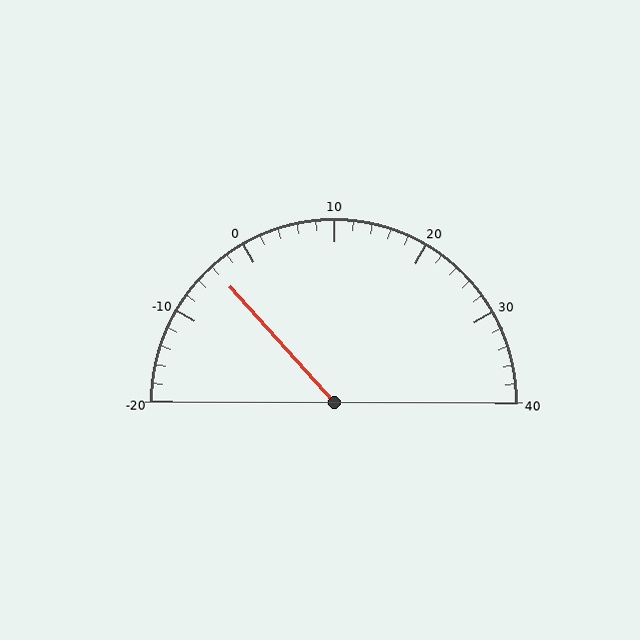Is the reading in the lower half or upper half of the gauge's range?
The reading is in the lower half of the range (-20 to 40).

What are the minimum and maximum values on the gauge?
The gauge ranges from -20 to 40.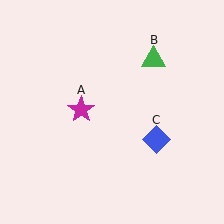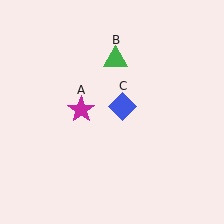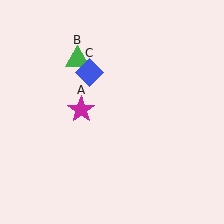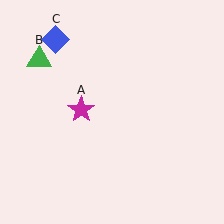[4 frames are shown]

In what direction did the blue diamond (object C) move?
The blue diamond (object C) moved up and to the left.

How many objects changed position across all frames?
2 objects changed position: green triangle (object B), blue diamond (object C).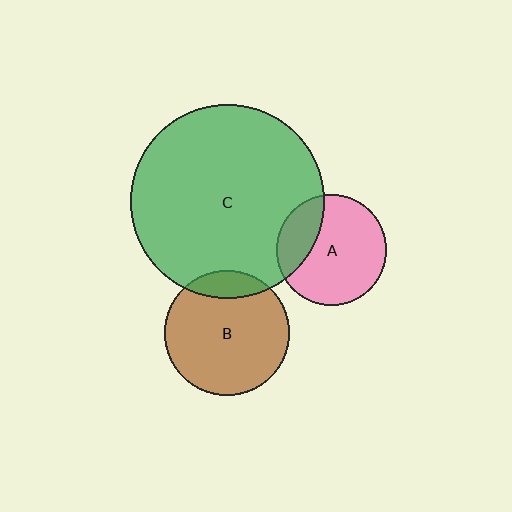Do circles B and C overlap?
Yes.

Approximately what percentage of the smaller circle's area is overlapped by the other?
Approximately 15%.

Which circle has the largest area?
Circle C (green).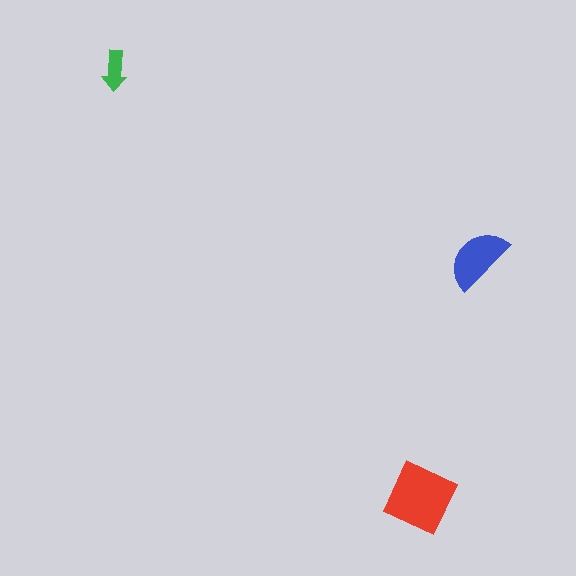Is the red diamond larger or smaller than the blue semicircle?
Larger.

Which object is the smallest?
The green arrow.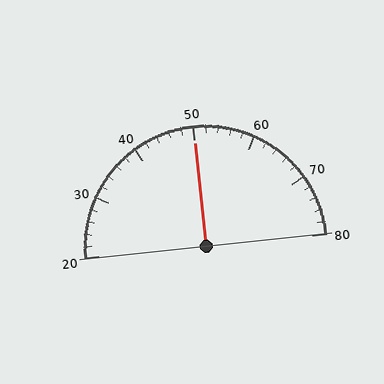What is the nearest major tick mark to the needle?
The nearest major tick mark is 50.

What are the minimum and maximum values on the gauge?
The gauge ranges from 20 to 80.